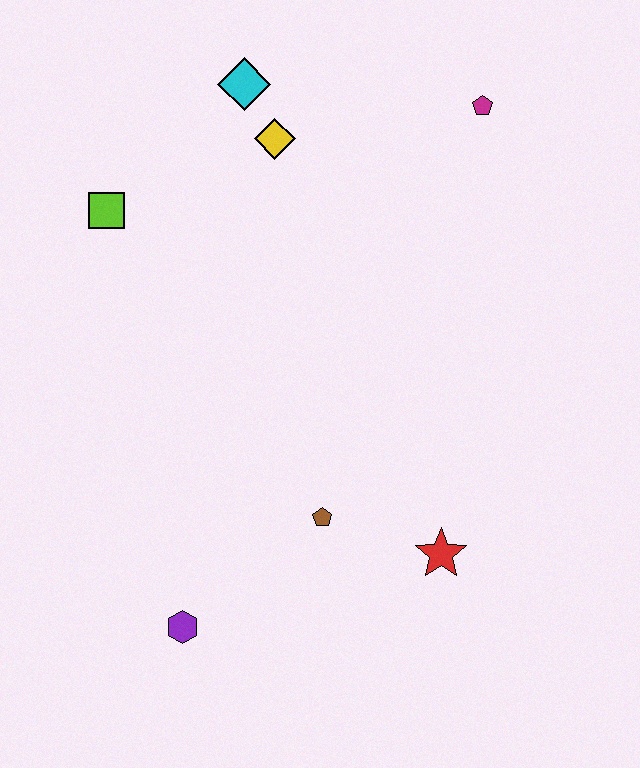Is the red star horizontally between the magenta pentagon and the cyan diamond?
Yes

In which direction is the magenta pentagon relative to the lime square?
The magenta pentagon is to the right of the lime square.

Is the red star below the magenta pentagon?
Yes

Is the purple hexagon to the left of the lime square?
No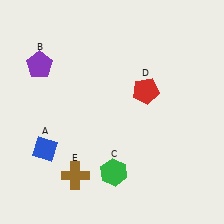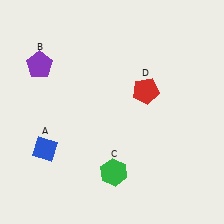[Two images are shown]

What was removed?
The brown cross (E) was removed in Image 2.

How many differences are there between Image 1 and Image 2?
There is 1 difference between the two images.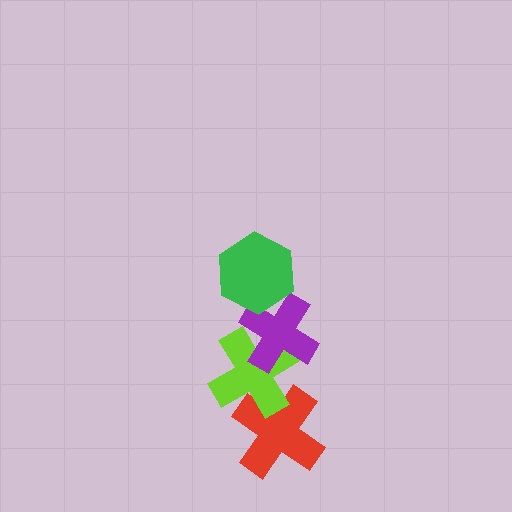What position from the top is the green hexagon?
The green hexagon is 1st from the top.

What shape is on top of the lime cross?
The purple cross is on top of the lime cross.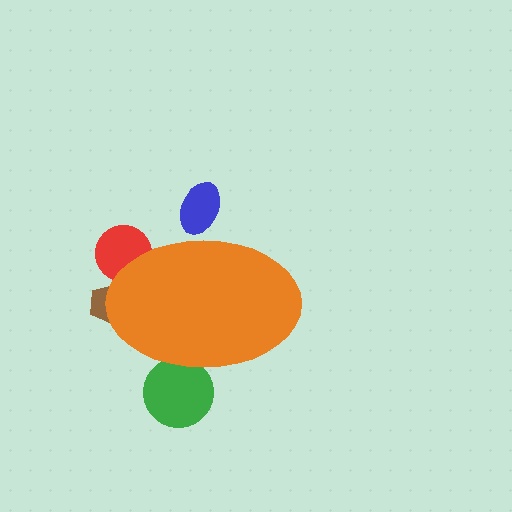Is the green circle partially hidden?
Yes, the green circle is partially hidden behind the orange ellipse.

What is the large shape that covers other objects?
An orange ellipse.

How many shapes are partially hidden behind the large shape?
4 shapes are partially hidden.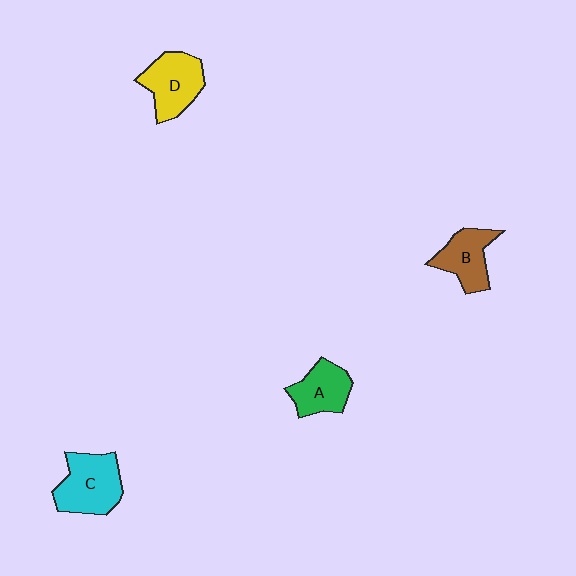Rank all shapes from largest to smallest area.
From largest to smallest: C (cyan), D (yellow), B (brown), A (green).